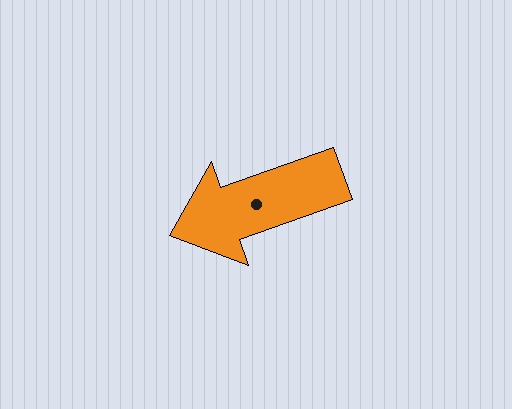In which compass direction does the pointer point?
West.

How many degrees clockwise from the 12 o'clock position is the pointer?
Approximately 250 degrees.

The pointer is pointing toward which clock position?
Roughly 8 o'clock.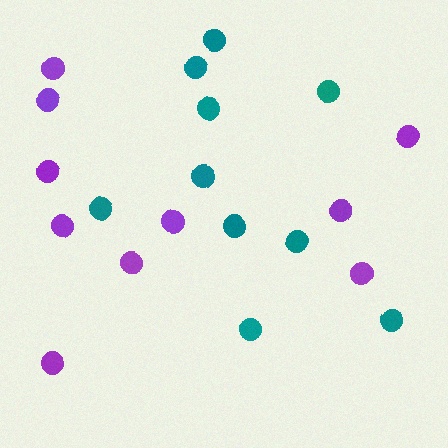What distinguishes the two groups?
There are 2 groups: one group of purple circles (10) and one group of teal circles (10).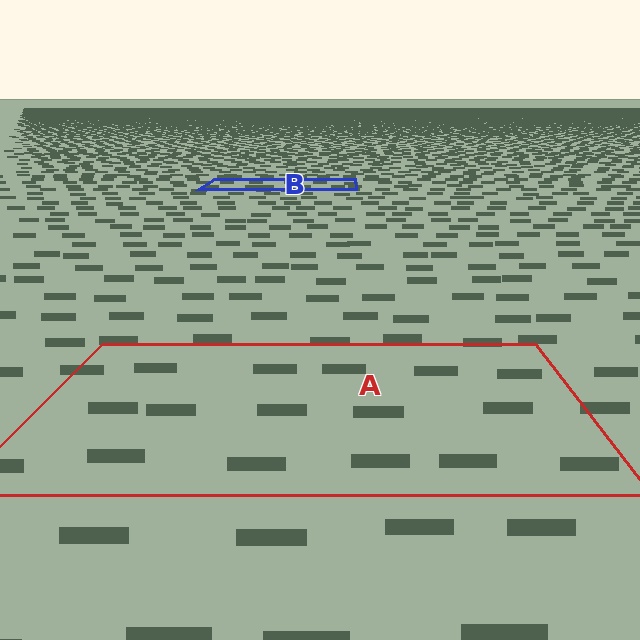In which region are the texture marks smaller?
The texture marks are smaller in region B, because it is farther away.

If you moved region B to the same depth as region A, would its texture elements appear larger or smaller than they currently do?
They would appear larger. At a closer depth, the same texture elements are projected at a bigger on-screen size.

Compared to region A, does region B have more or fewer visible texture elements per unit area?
Region B has more texture elements per unit area — they are packed more densely because it is farther away.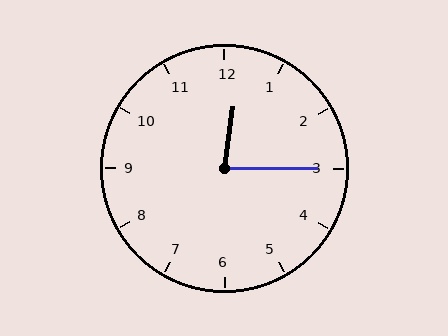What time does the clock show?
12:15.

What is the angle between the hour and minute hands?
Approximately 82 degrees.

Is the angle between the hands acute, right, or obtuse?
It is acute.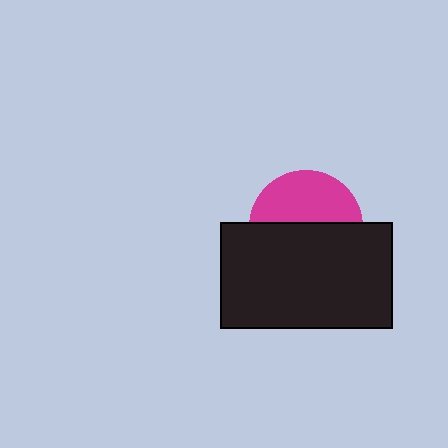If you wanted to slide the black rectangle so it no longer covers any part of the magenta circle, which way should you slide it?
Slide it down — that is the most direct way to separate the two shapes.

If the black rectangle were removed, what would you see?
You would see the complete magenta circle.